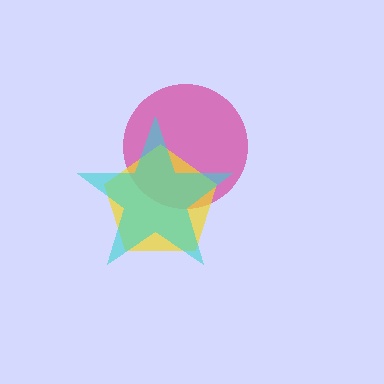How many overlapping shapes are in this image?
There are 3 overlapping shapes in the image.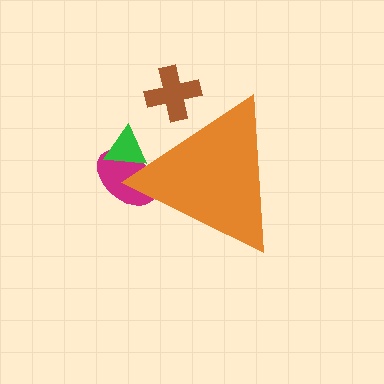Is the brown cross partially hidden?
Yes, the brown cross is partially hidden behind the orange triangle.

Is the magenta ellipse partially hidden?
Yes, the magenta ellipse is partially hidden behind the orange triangle.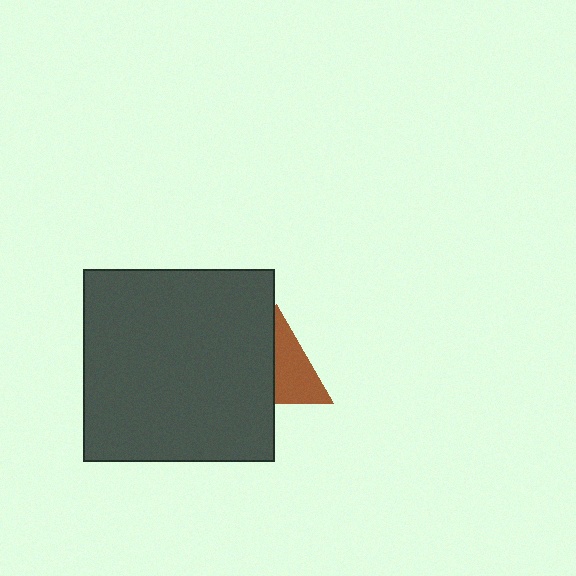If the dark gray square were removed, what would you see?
You would see the complete brown triangle.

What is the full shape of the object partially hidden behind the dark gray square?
The partially hidden object is a brown triangle.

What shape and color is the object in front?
The object in front is a dark gray square.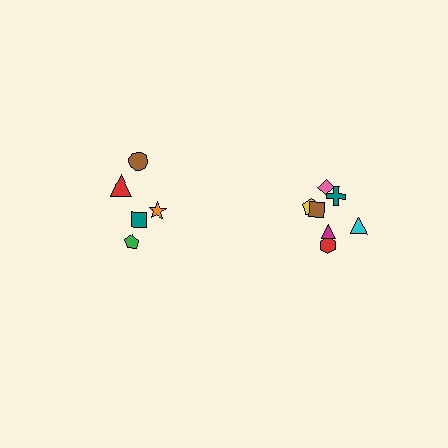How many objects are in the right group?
There are 7 objects.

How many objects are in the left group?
There are 5 objects.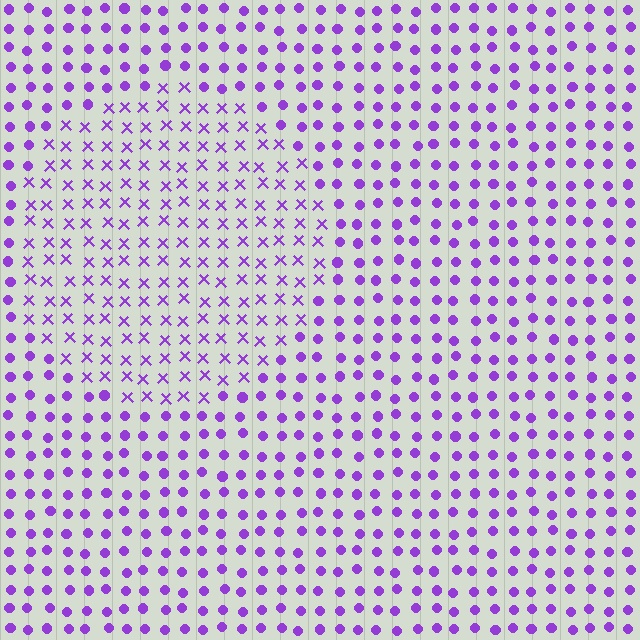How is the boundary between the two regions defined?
The boundary is defined by a change in element shape: X marks inside vs. circles outside. All elements share the same color and spacing.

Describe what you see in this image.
The image is filled with small purple elements arranged in a uniform grid. A circle-shaped region contains X marks, while the surrounding area contains circles. The boundary is defined purely by the change in element shape.